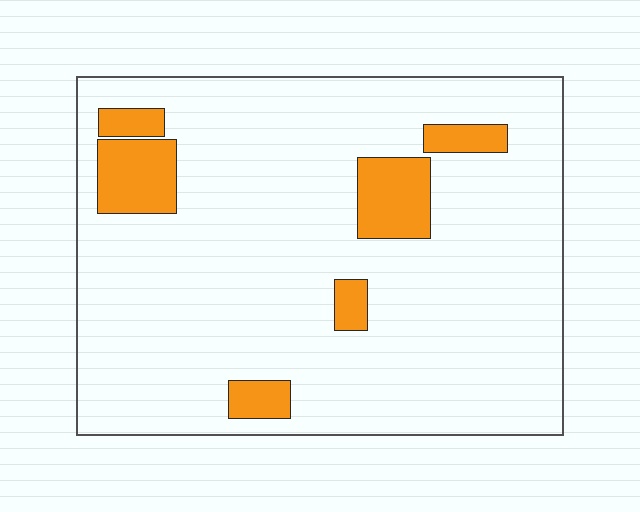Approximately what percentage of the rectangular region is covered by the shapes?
Approximately 10%.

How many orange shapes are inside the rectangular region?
6.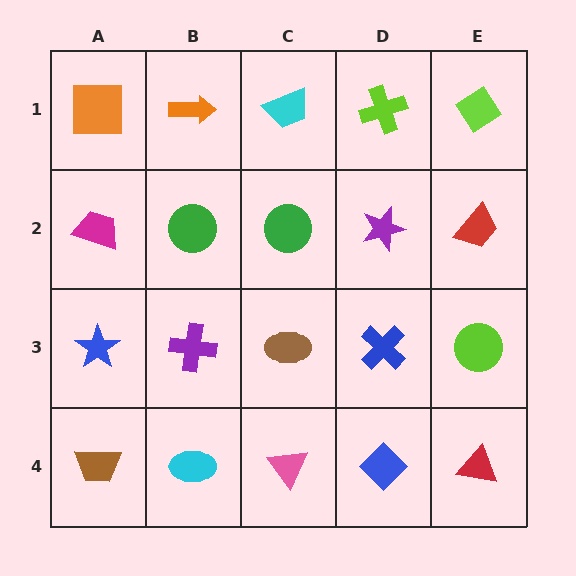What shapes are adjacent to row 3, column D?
A purple star (row 2, column D), a blue diamond (row 4, column D), a brown ellipse (row 3, column C), a lime circle (row 3, column E).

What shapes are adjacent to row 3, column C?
A green circle (row 2, column C), a pink triangle (row 4, column C), a purple cross (row 3, column B), a blue cross (row 3, column D).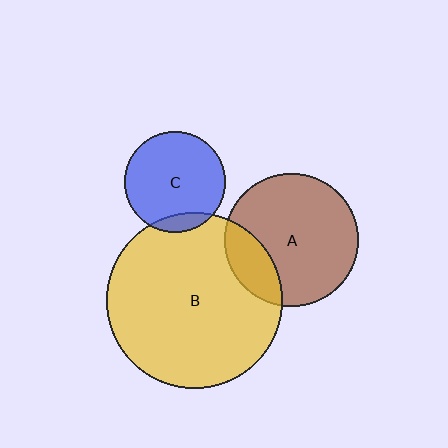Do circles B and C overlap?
Yes.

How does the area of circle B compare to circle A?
Approximately 1.7 times.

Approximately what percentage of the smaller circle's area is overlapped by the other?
Approximately 10%.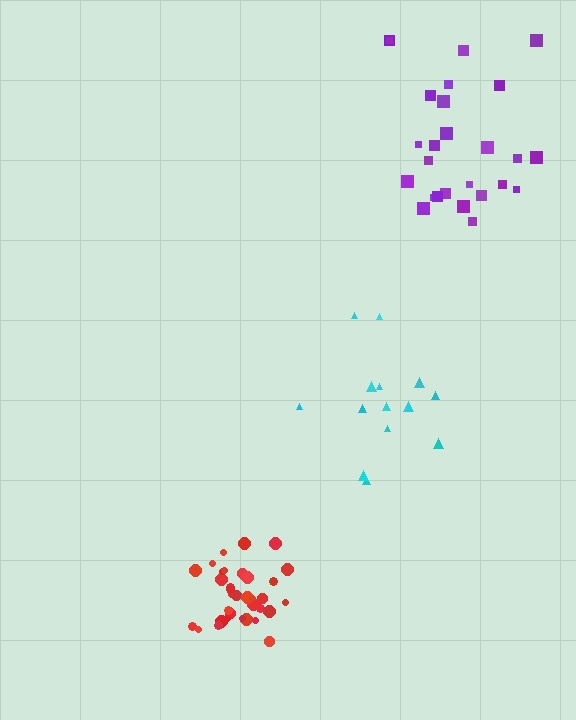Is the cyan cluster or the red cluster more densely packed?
Red.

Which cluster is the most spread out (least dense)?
Purple.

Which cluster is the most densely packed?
Red.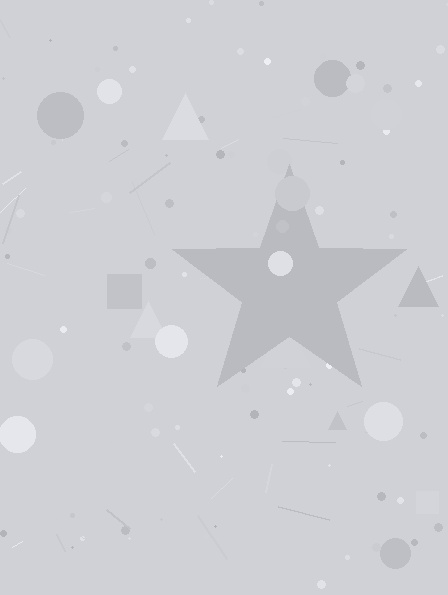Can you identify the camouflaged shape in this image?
The camouflaged shape is a star.